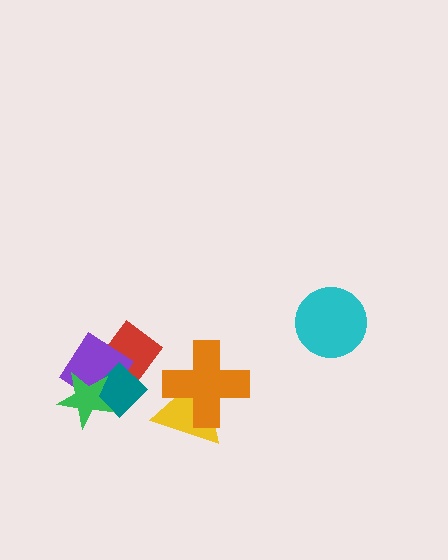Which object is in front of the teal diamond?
The green star is in front of the teal diamond.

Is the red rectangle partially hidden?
Yes, it is partially covered by another shape.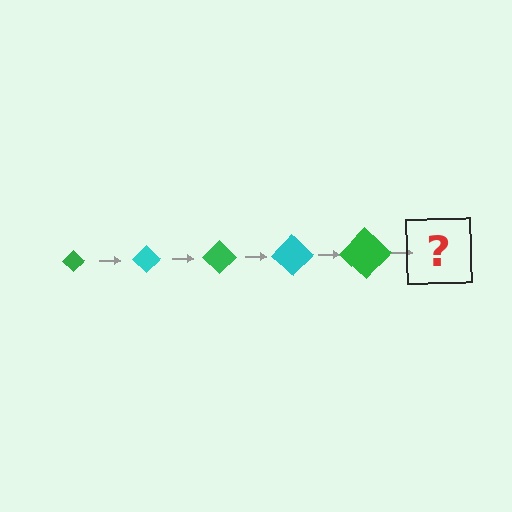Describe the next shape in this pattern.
It should be a cyan diamond, larger than the previous one.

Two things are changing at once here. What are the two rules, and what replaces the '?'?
The two rules are that the diamond grows larger each step and the color cycles through green and cyan. The '?' should be a cyan diamond, larger than the previous one.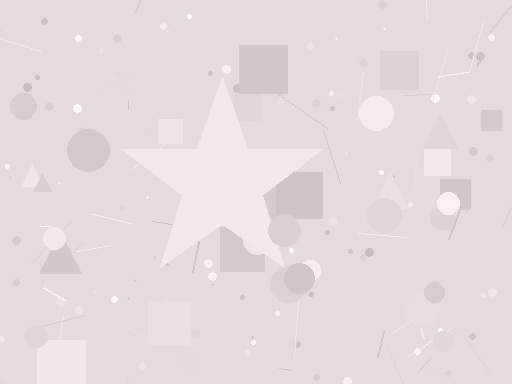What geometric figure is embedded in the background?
A star is embedded in the background.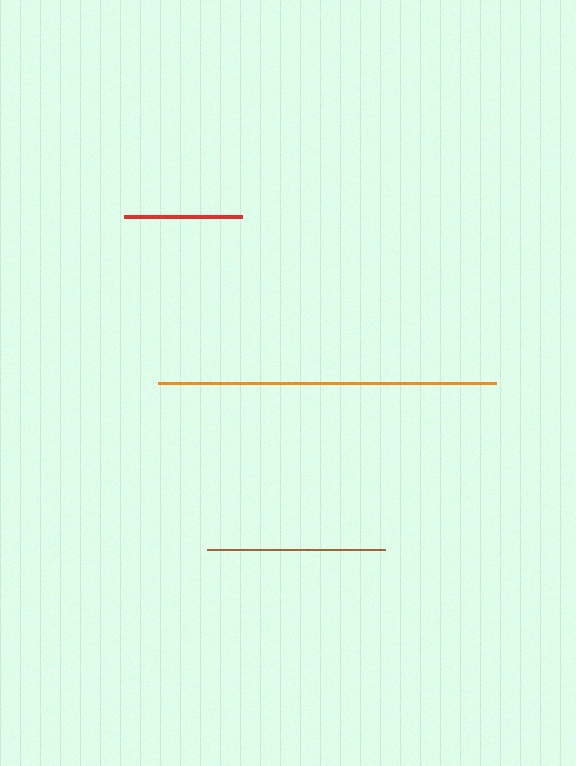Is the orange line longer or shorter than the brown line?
The orange line is longer than the brown line.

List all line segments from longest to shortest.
From longest to shortest: orange, brown, red.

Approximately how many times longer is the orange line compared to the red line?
The orange line is approximately 2.9 times the length of the red line.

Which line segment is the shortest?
The red line is the shortest at approximately 118 pixels.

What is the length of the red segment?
The red segment is approximately 118 pixels long.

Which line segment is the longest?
The orange line is the longest at approximately 338 pixels.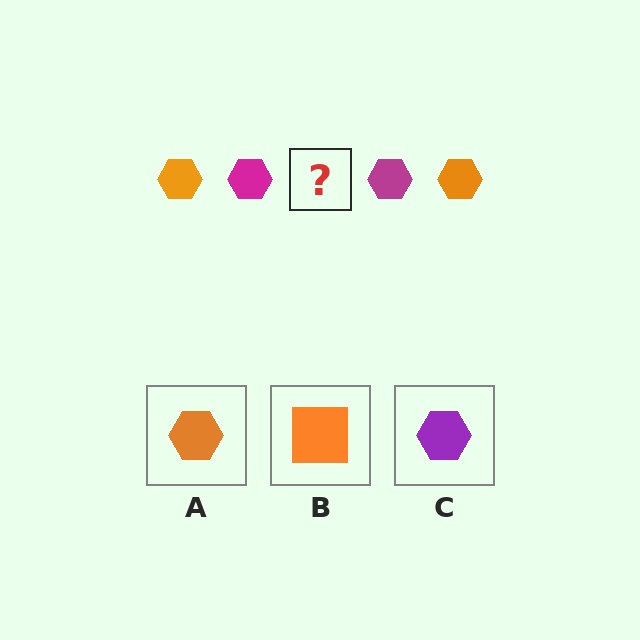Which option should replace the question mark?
Option A.